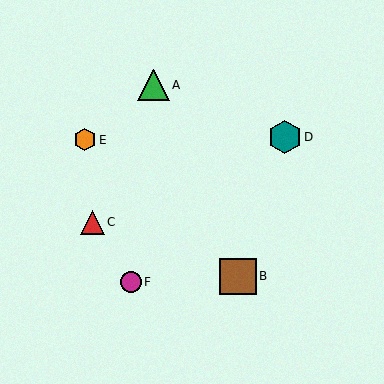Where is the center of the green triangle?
The center of the green triangle is at (153, 85).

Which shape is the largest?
The brown square (labeled B) is the largest.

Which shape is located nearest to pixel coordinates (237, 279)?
The brown square (labeled B) at (238, 276) is nearest to that location.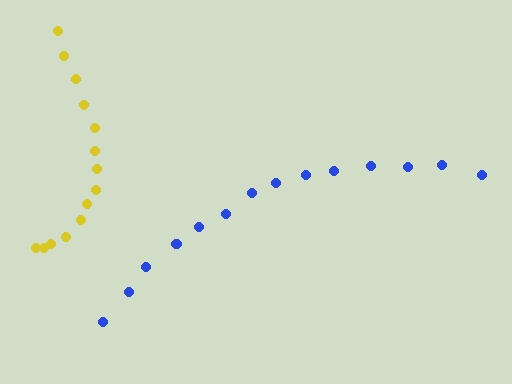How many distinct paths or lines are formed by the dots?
There are 2 distinct paths.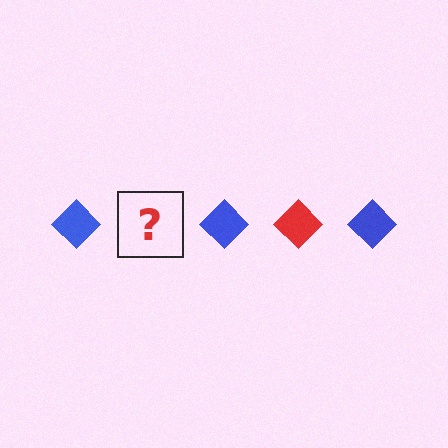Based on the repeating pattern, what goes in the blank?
The blank should be a red diamond.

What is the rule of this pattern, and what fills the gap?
The rule is that the pattern cycles through blue, red diamonds. The gap should be filled with a red diamond.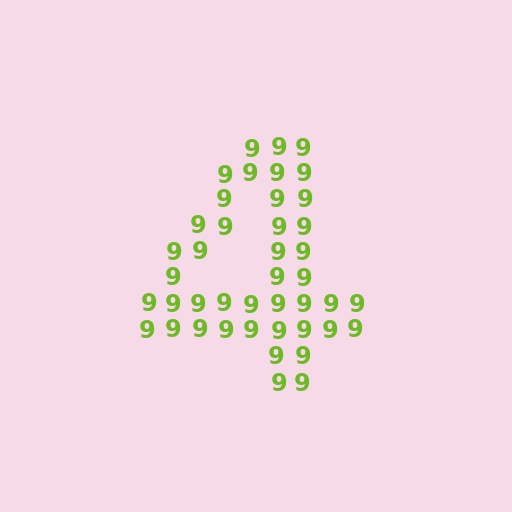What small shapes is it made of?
It is made of small digit 9's.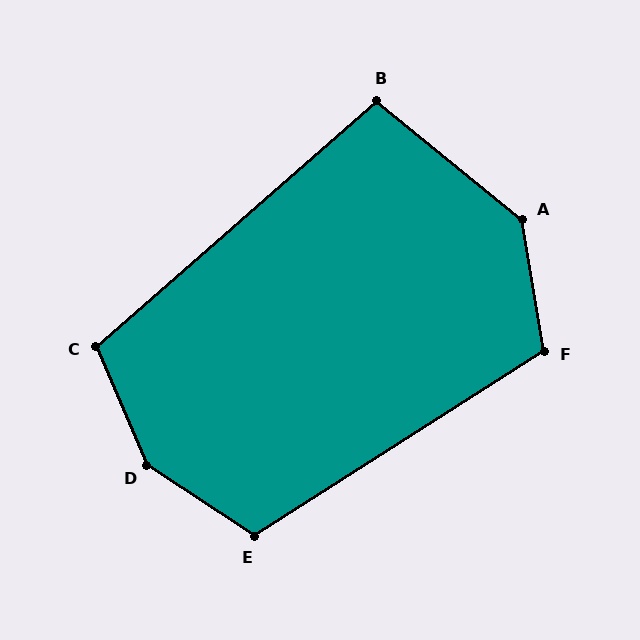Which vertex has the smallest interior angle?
B, at approximately 100 degrees.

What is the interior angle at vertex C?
Approximately 108 degrees (obtuse).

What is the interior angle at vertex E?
Approximately 114 degrees (obtuse).